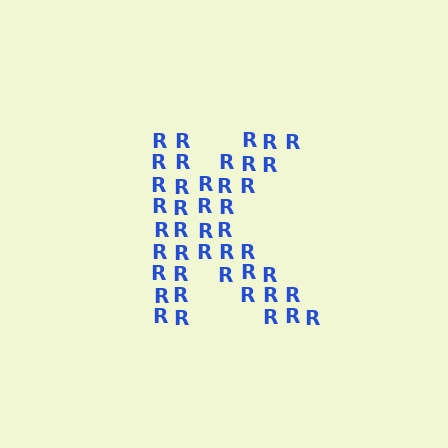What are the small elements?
The small elements are letter R's.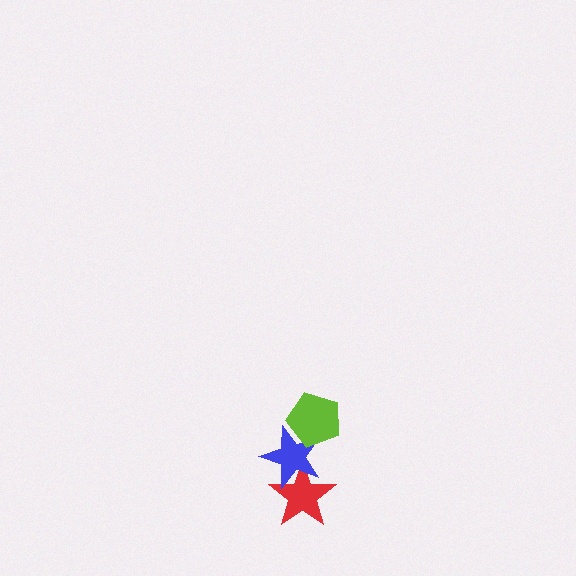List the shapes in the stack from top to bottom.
From top to bottom: the lime pentagon, the blue star, the red star.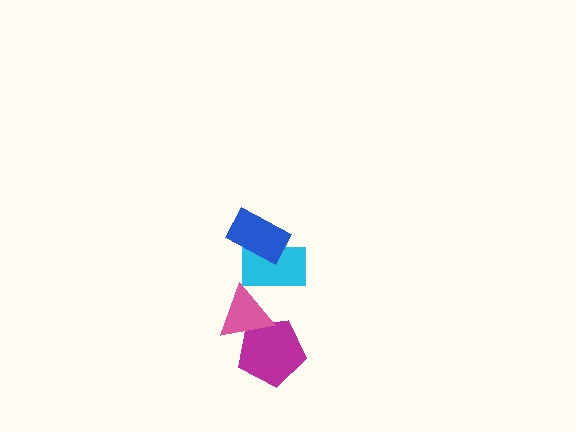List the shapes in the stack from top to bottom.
From top to bottom: the blue rectangle, the cyan rectangle, the pink triangle, the magenta pentagon.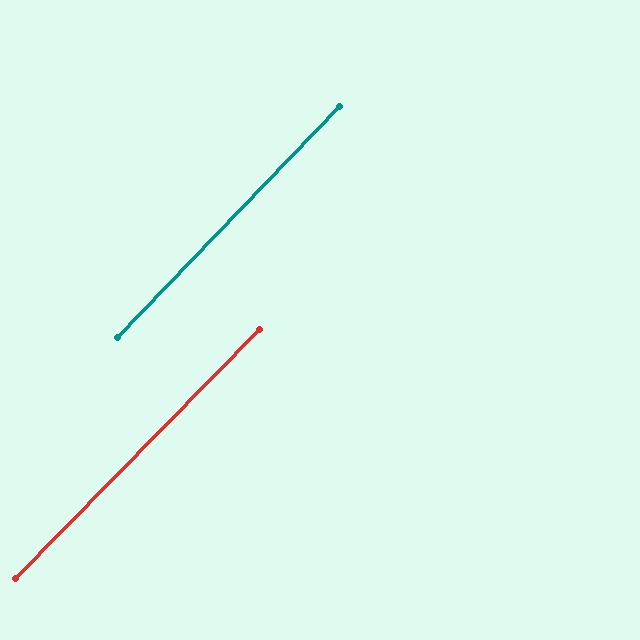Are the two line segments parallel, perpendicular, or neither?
Parallel — their directions differ by only 0.6°.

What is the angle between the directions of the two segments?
Approximately 1 degree.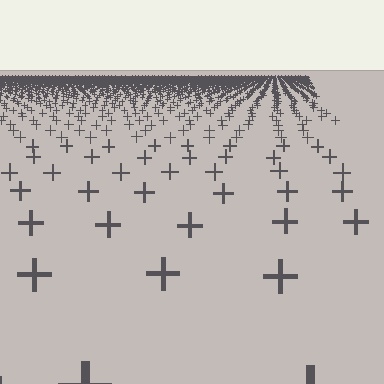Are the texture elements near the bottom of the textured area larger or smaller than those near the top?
Larger. Near the bottom, elements are closer to the viewer and appear at a bigger on-screen size.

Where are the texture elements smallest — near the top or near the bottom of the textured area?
Near the top.